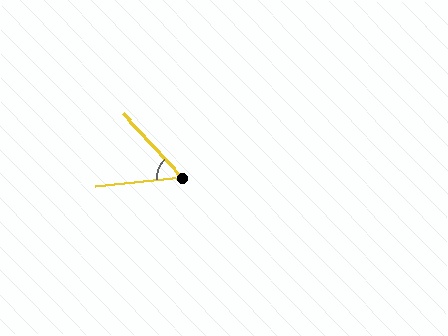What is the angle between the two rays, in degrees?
Approximately 53 degrees.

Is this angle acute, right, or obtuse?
It is acute.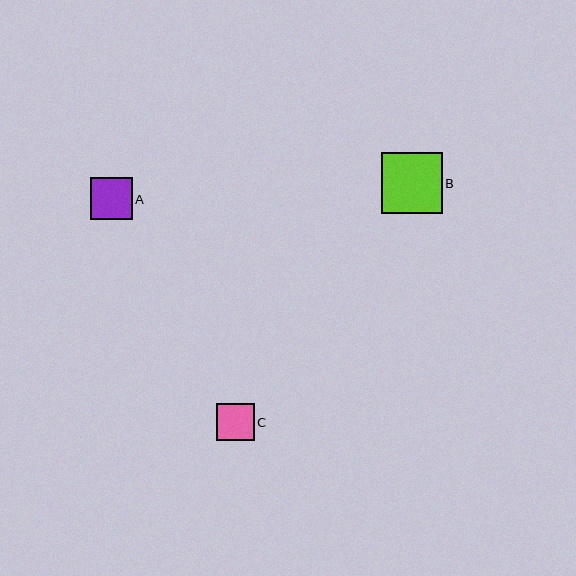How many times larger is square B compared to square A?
Square B is approximately 1.5 times the size of square A.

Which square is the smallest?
Square C is the smallest with a size of approximately 38 pixels.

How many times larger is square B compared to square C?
Square B is approximately 1.6 times the size of square C.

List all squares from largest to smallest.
From largest to smallest: B, A, C.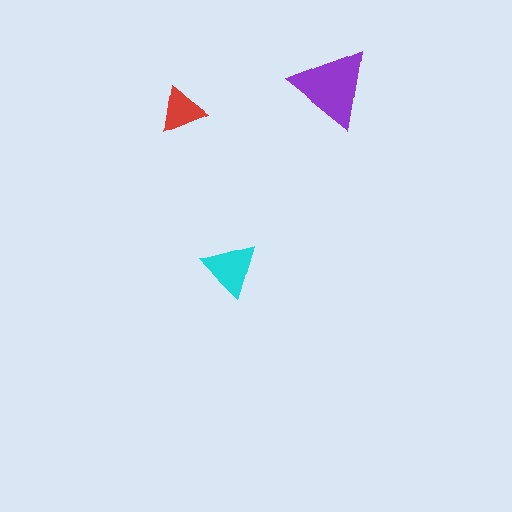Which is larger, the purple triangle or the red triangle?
The purple one.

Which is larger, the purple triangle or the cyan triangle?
The purple one.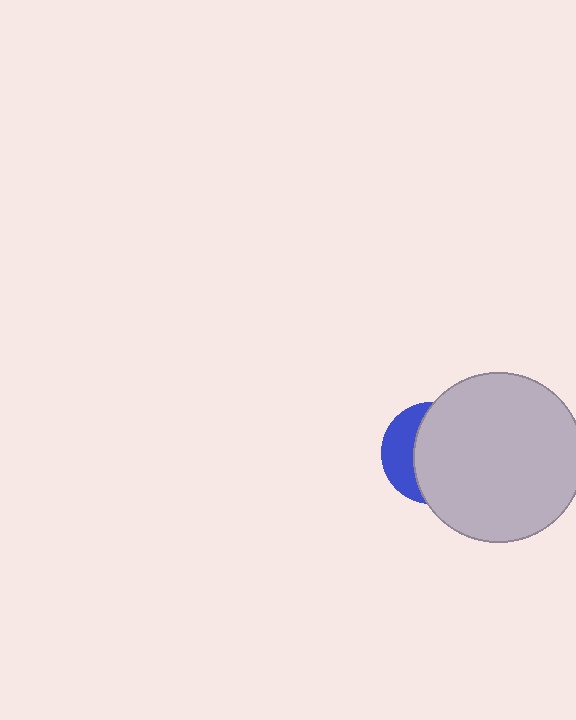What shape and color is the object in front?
The object in front is a light gray circle.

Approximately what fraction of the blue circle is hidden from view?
Roughly 66% of the blue circle is hidden behind the light gray circle.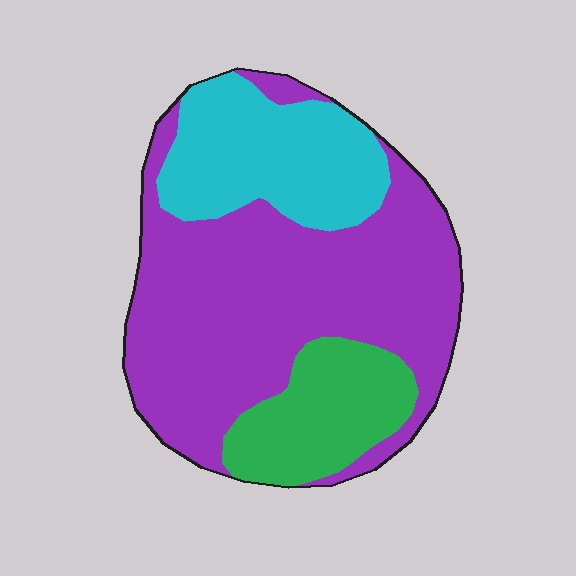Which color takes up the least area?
Green, at roughly 15%.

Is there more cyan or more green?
Cyan.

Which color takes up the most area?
Purple, at roughly 60%.